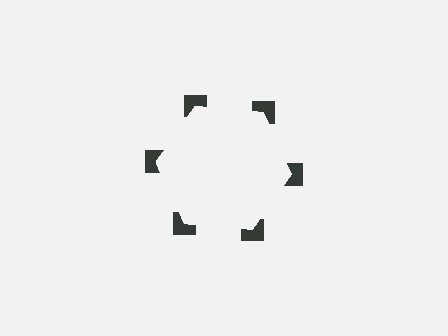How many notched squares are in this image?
There are 6 — one at each vertex of the illusory hexagon.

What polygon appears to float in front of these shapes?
An illusory hexagon — its edges are inferred from the aligned wedge cuts in the notched squares, not physically drawn.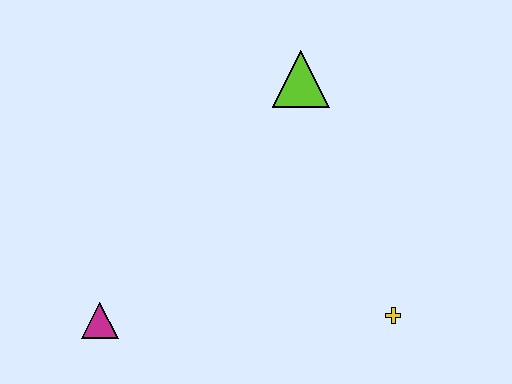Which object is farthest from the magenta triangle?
The lime triangle is farthest from the magenta triangle.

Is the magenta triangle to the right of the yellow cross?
No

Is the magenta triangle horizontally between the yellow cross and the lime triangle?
No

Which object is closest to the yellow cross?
The lime triangle is closest to the yellow cross.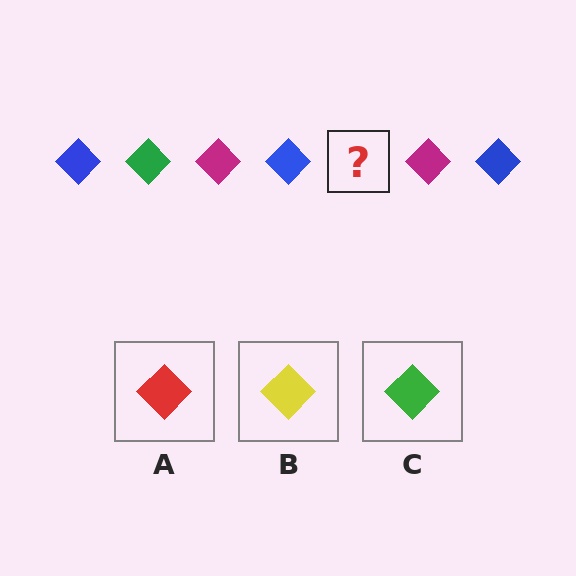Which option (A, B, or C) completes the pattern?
C.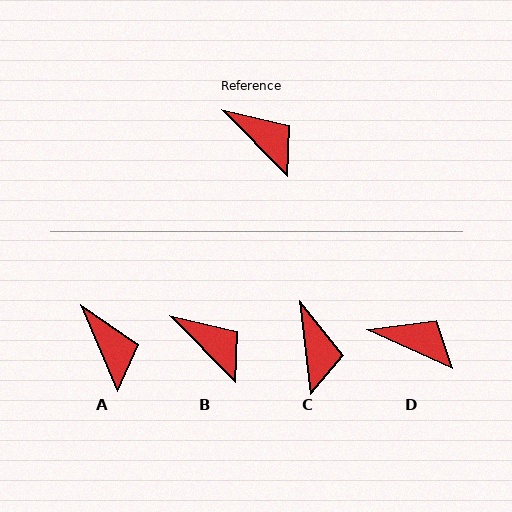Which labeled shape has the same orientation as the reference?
B.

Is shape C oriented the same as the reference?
No, it is off by about 38 degrees.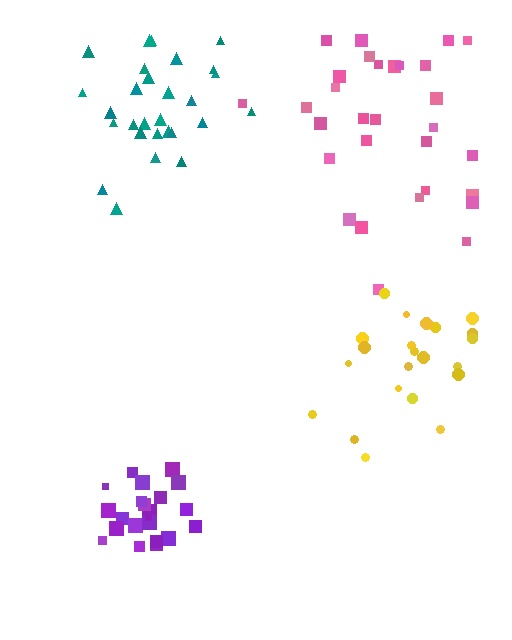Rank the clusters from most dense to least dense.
purple, teal, yellow, pink.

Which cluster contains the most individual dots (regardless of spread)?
Pink (30).